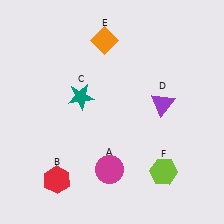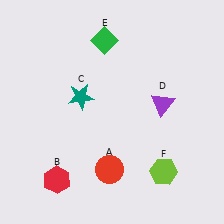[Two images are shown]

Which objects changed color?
A changed from magenta to red. E changed from orange to green.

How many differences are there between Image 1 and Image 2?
There are 2 differences between the two images.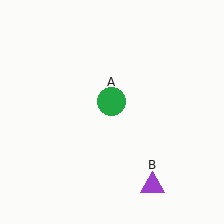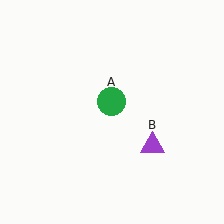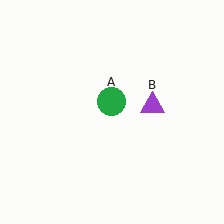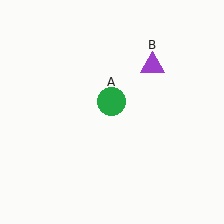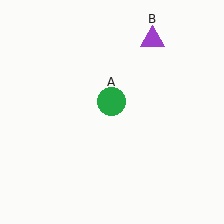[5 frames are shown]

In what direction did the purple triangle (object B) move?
The purple triangle (object B) moved up.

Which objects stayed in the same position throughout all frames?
Green circle (object A) remained stationary.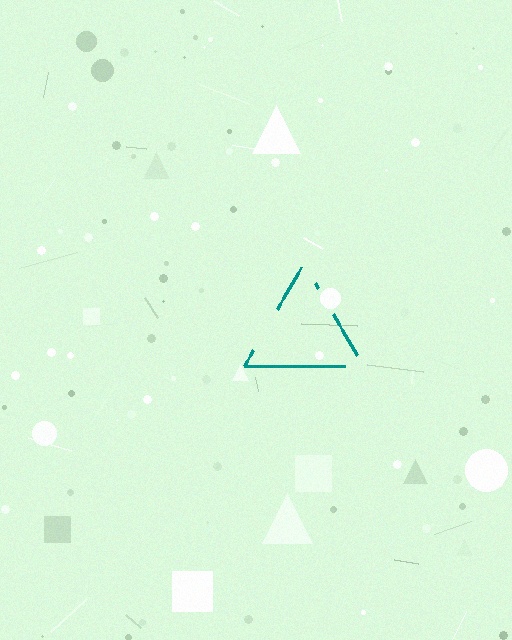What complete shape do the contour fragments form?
The contour fragments form a triangle.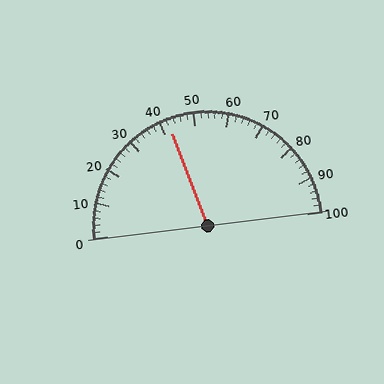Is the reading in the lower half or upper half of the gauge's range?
The reading is in the lower half of the range (0 to 100).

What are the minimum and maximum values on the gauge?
The gauge ranges from 0 to 100.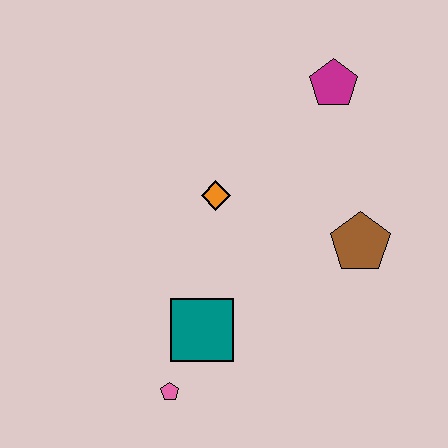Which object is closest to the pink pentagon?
The teal square is closest to the pink pentagon.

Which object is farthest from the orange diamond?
The pink pentagon is farthest from the orange diamond.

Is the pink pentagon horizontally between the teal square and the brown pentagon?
No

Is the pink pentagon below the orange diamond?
Yes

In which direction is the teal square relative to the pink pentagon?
The teal square is above the pink pentagon.